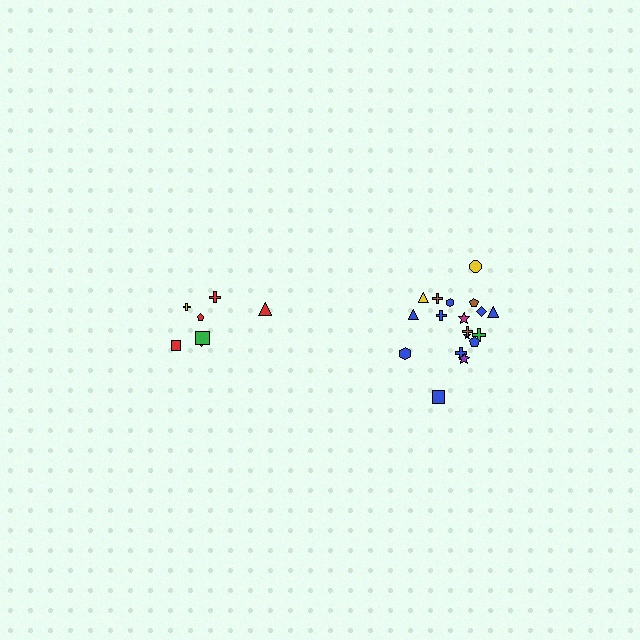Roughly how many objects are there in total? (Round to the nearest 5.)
Roughly 25 objects in total.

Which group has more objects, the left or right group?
The right group.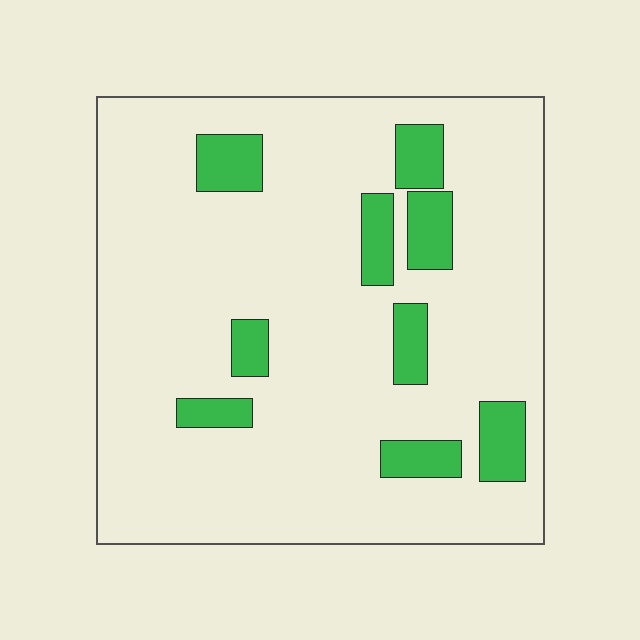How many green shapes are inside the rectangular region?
9.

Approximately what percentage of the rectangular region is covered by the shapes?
Approximately 15%.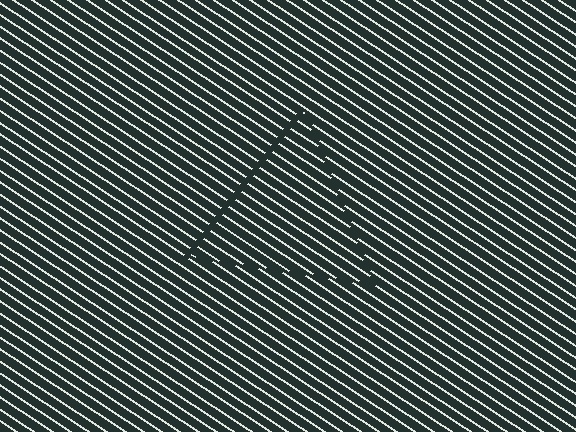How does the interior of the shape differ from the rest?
The interior of the shape contains the same grating, shifted by half a period — the contour is defined by the phase discontinuity where line-ends from the inner and outer gratings abut.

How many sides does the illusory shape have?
3 sides — the line-ends trace a triangle.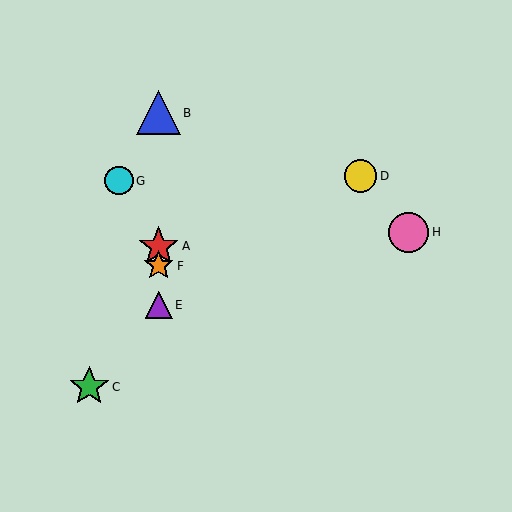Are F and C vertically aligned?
No, F is at x≈159 and C is at x≈89.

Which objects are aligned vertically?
Objects A, B, E, F are aligned vertically.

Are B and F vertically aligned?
Yes, both are at x≈159.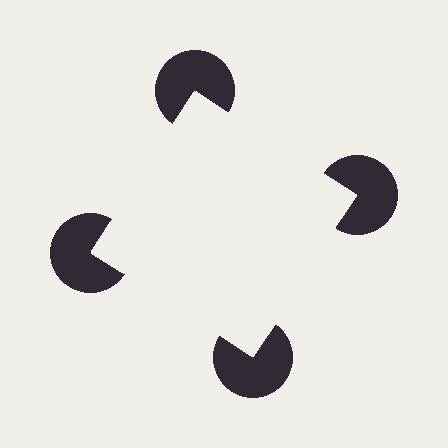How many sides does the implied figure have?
4 sides.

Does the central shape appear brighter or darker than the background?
It typically appears slightly brighter than the background, even though no actual brightness change is drawn.